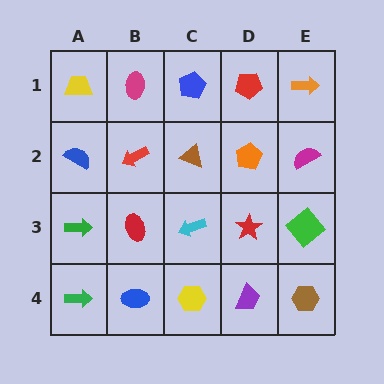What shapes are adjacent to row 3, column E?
A magenta semicircle (row 2, column E), a brown hexagon (row 4, column E), a red star (row 3, column D).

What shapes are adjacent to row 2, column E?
An orange arrow (row 1, column E), a green diamond (row 3, column E), an orange pentagon (row 2, column D).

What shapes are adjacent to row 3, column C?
A brown triangle (row 2, column C), a yellow hexagon (row 4, column C), a red ellipse (row 3, column B), a red star (row 3, column D).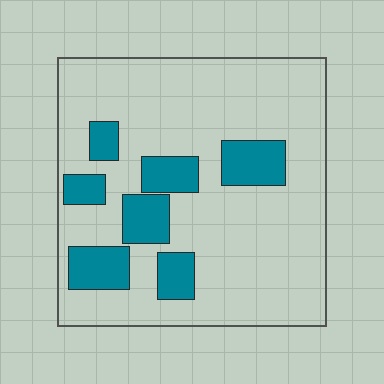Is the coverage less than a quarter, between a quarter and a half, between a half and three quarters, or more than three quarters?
Less than a quarter.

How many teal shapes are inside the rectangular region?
7.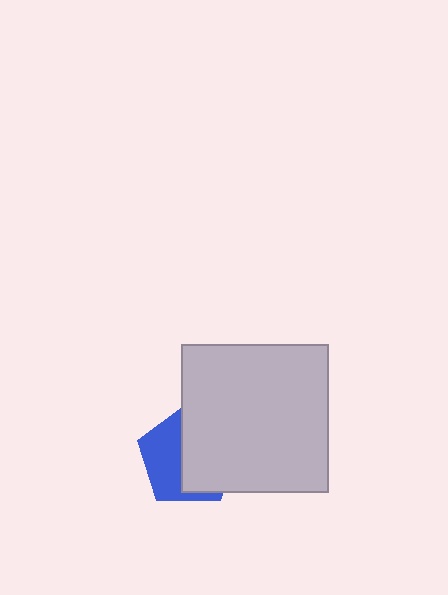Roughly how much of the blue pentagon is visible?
A small part of it is visible (roughly 45%).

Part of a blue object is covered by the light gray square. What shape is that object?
It is a pentagon.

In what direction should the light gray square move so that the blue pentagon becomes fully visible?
The light gray square should move right. That is the shortest direction to clear the overlap and leave the blue pentagon fully visible.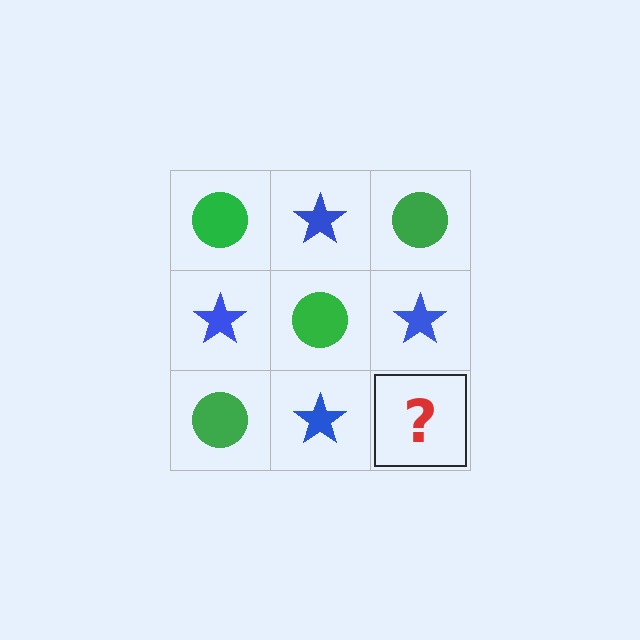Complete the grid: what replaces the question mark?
The question mark should be replaced with a green circle.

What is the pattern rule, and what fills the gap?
The rule is that it alternates green circle and blue star in a checkerboard pattern. The gap should be filled with a green circle.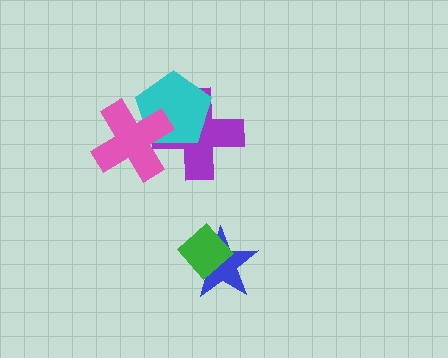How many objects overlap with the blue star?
1 object overlaps with the blue star.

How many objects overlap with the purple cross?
2 objects overlap with the purple cross.